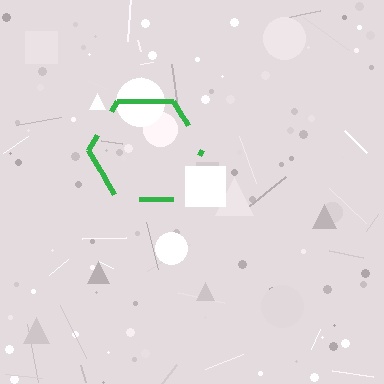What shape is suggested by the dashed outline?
The dashed outline suggests a hexagon.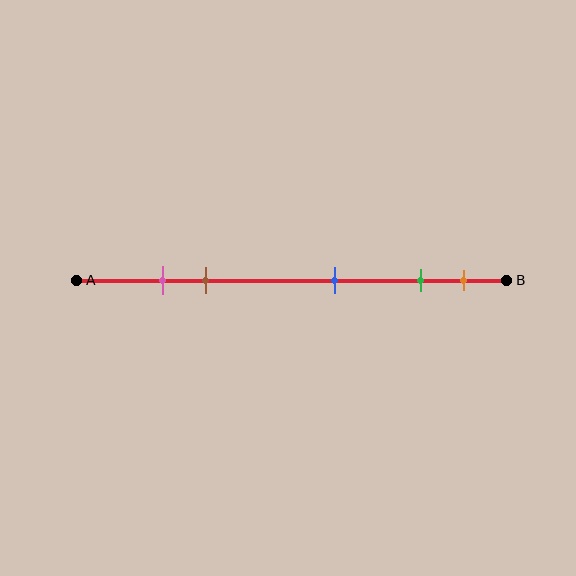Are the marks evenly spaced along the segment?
No, the marks are not evenly spaced.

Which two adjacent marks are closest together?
The pink and brown marks are the closest adjacent pair.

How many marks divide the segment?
There are 5 marks dividing the segment.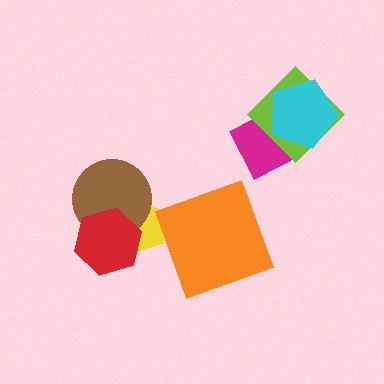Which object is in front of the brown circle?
The red hexagon is in front of the brown circle.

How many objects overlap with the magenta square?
2 objects overlap with the magenta square.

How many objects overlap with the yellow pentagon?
2 objects overlap with the yellow pentagon.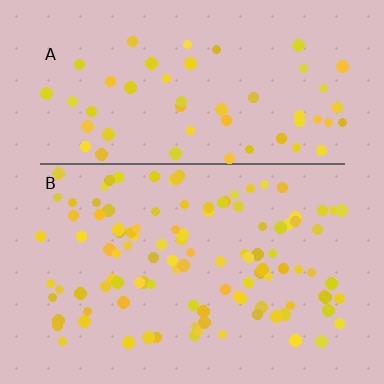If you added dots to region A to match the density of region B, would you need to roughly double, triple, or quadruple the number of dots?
Approximately double.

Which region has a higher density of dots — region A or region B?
B (the bottom).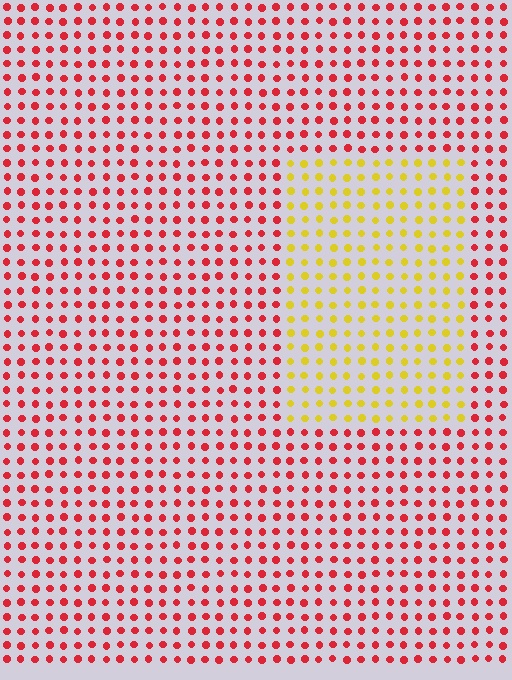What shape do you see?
I see a rectangle.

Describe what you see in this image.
The image is filled with small red elements in a uniform arrangement. A rectangle-shaped region is visible where the elements are tinted to a slightly different hue, forming a subtle color boundary.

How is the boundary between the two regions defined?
The boundary is defined purely by a slight shift in hue (about 61 degrees). Spacing, size, and orientation are identical on both sides.